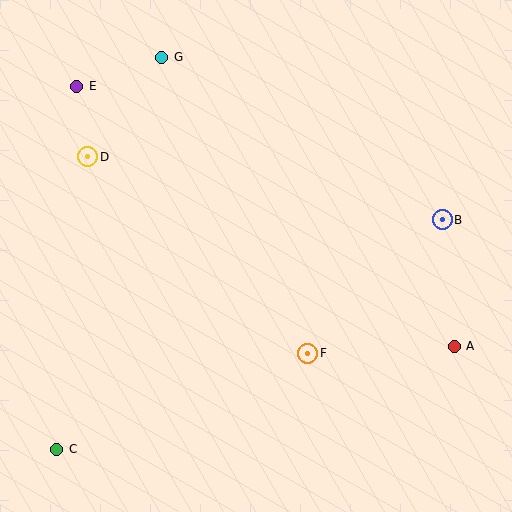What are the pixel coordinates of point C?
Point C is at (57, 449).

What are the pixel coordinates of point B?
Point B is at (442, 220).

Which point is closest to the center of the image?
Point F at (308, 353) is closest to the center.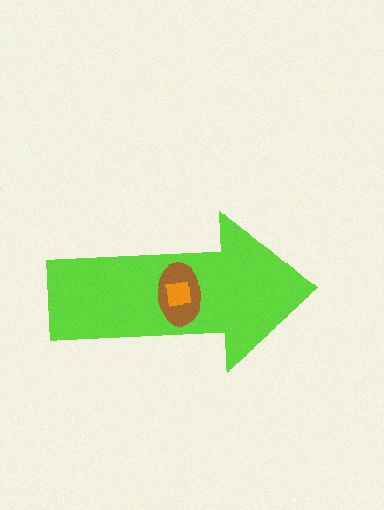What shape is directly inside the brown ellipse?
The orange square.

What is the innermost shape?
The orange square.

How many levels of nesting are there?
3.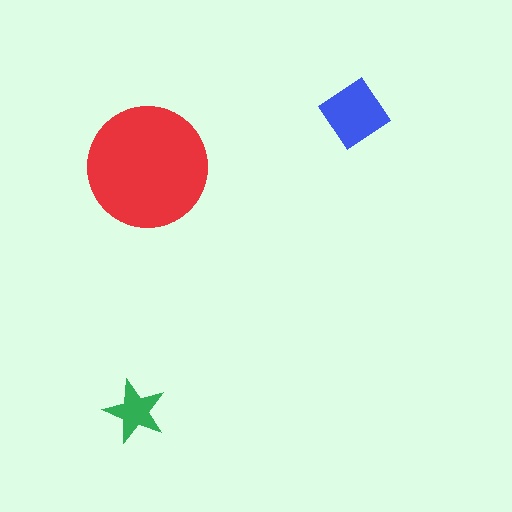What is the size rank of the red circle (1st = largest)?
1st.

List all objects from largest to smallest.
The red circle, the blue diamond, the green star.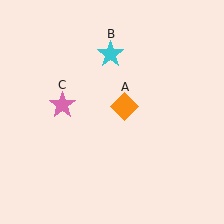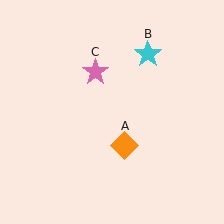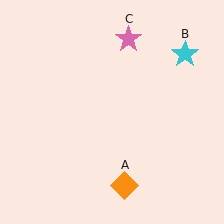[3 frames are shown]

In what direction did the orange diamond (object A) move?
The orange diamond (object A) moved down.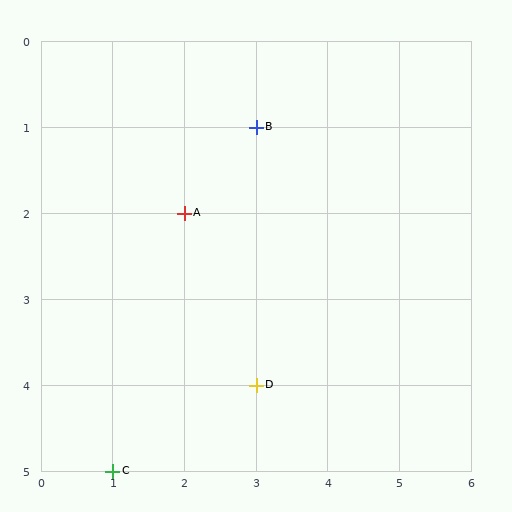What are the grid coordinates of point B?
Point B is at grid coordinates (3, 1).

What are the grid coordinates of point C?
Point C is at grid coordinates (1, 5).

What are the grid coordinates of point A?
Point A is at grid coordinates (2, 2).